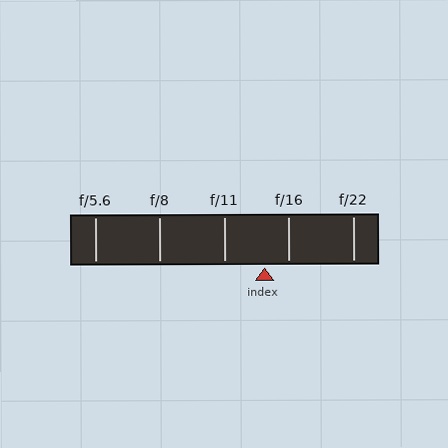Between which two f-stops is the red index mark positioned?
The index mark is between f/11 and f/16.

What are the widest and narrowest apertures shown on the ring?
The widest aperture shown is f/5.6 and the narrowest is f/22.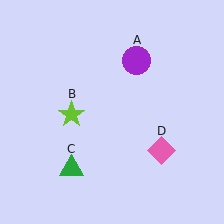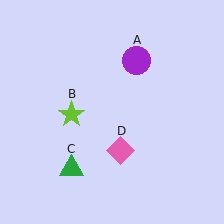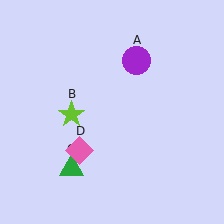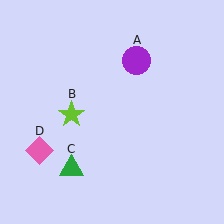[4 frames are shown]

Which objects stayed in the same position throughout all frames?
Purple circle (object A) and lime star (object B) and green triangle (object C) remained stationary.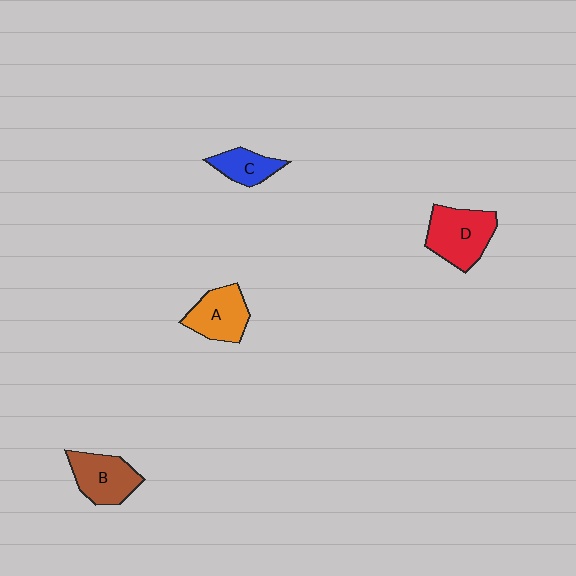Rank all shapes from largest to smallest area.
From largest to smallest: D (red), B (brown), A (orange), C (blue).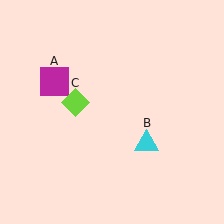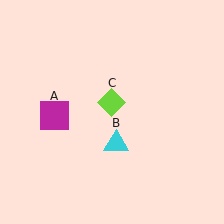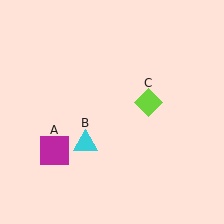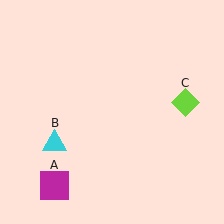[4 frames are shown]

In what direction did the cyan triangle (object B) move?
The cyan triangle (object B) moved left.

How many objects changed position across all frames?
3 objects changed position: magenta square (object A), cyan triangle (object B), lime diamond (object C).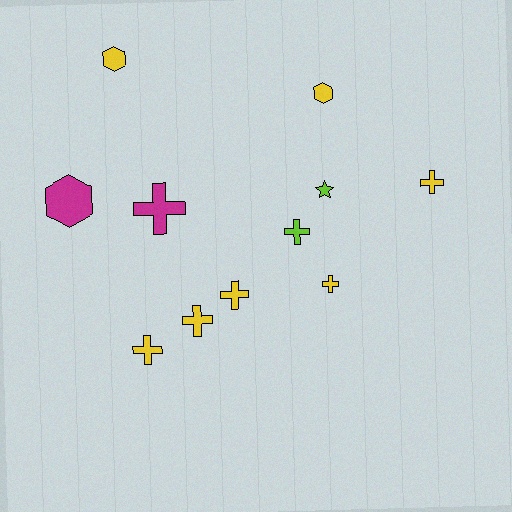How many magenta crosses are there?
There is 1 magenta cross.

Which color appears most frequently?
Yellow, with 7 objects.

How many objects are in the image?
There are 11 objects.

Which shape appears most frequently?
Cross, with 7 objects.